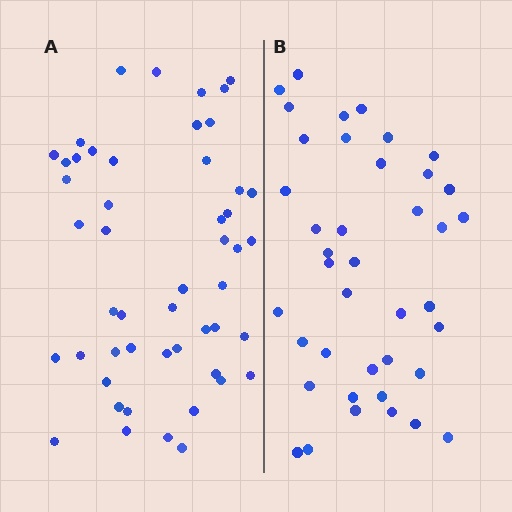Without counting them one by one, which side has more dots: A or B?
Region A (the left region) has more dots.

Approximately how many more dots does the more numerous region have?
Region A has roughly 10 or so more dots than region B.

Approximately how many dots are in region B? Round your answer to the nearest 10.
About 40 dots.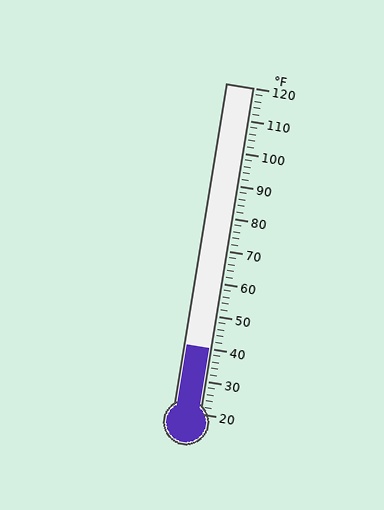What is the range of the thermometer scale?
The thermometer scale ranges from 20°F to 120°F.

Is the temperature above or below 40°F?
The temperature is at 40°F.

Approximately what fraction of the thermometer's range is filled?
The thermometer is filled to approximately 20% of its range.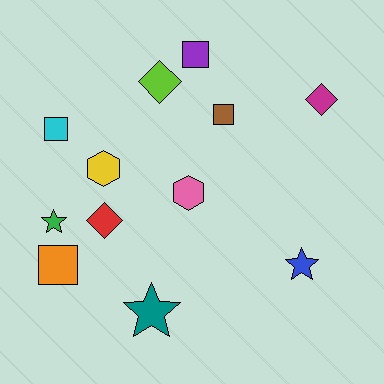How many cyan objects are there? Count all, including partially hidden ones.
There is 1 cyan object.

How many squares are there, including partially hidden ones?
There are 4 squares.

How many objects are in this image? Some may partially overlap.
There are 12 objects.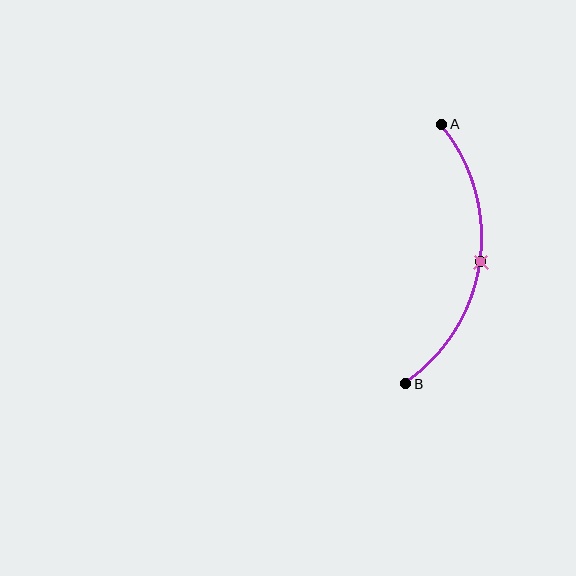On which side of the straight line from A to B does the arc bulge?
The arc bulges to the right of the straight line connecting A and B.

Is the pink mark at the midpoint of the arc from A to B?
Yes. The pink mark lies on the arc at equal arc-length from both A and B — it is the arc midpoint.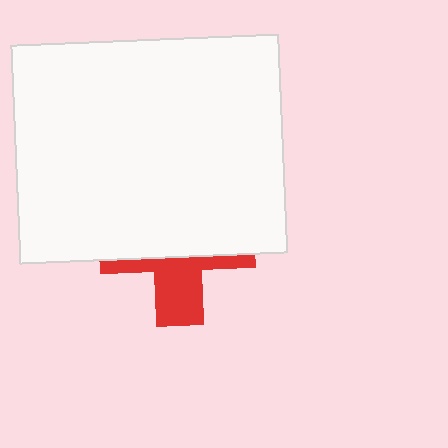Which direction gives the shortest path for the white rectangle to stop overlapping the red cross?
Moving up gives the shortest separation.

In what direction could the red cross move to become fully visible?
The red cross could move down. That would shift it out from behind the white rectangle entirely.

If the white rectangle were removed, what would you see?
You would see the complete red cross.